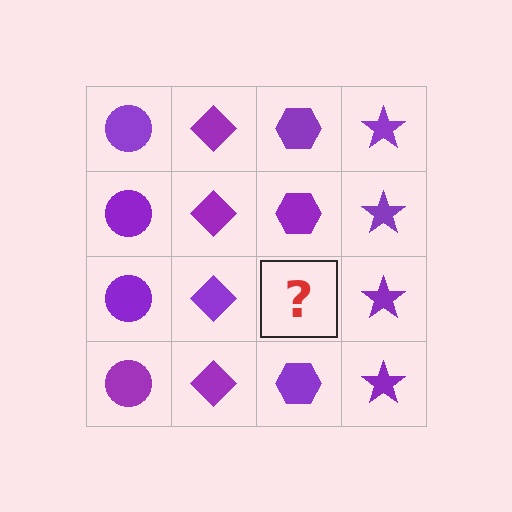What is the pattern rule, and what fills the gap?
The rule is that each column has a consistent shape. The gap should be filled with a purple hexagon.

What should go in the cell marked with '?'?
The missing cell should contain a purple hexagon.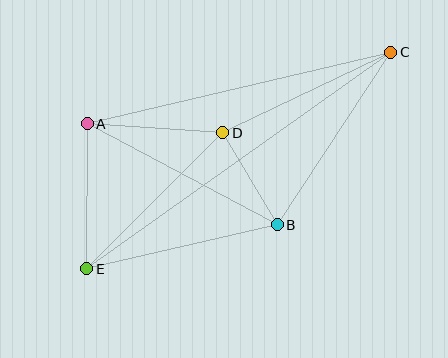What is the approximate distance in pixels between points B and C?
The distance between B and C is approximately 206 pixels.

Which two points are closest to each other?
Points B and D are closest to each other.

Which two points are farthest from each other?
Points C and E are farthest from each other.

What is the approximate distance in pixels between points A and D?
The distance between A and D is approximately 136 pixels.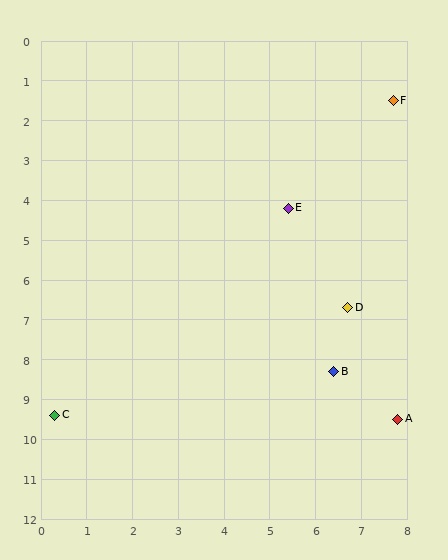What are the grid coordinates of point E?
Point E is at approximately (5.4, 4.2).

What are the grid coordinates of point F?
Point F is at approximately (7.7, 1.5).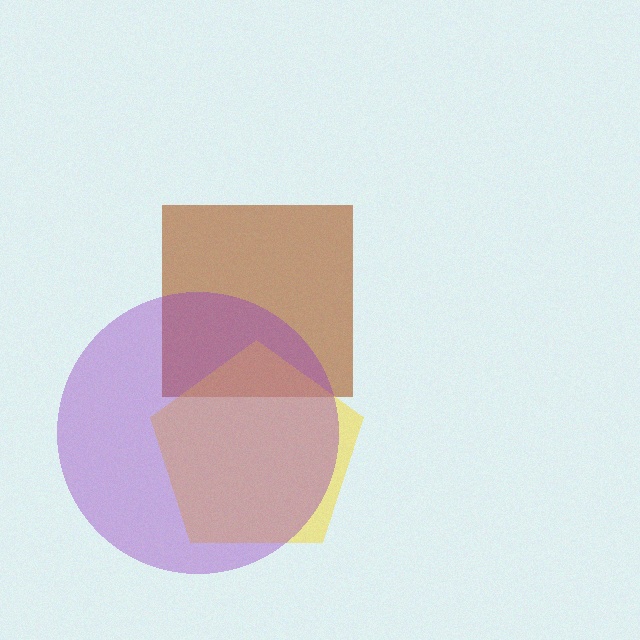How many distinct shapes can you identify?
There are 3 distinct shapes: a brown square, a yellow pentagon, a purple circle.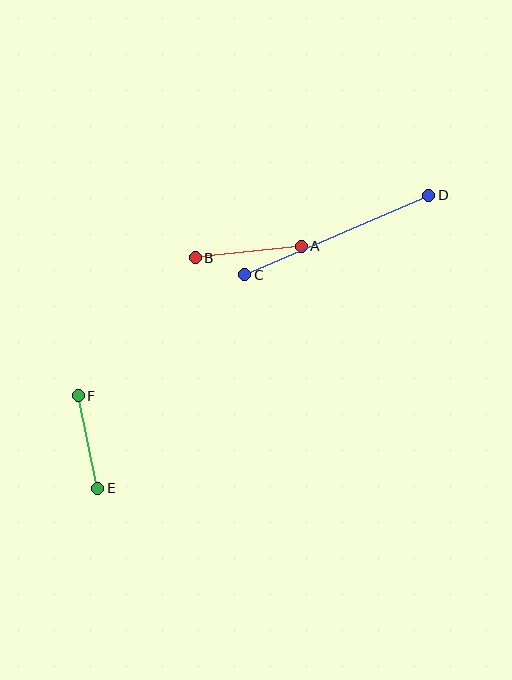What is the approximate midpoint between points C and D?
The midpoint is at approximately (337, 235) pixels.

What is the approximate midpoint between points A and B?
The midpoint is at approximately (248, 252) pixels.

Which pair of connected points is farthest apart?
Points C and D are farthest apart.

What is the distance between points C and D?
The distance is approximately 201 pixels.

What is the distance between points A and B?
The distance is approximately 107 pixels.